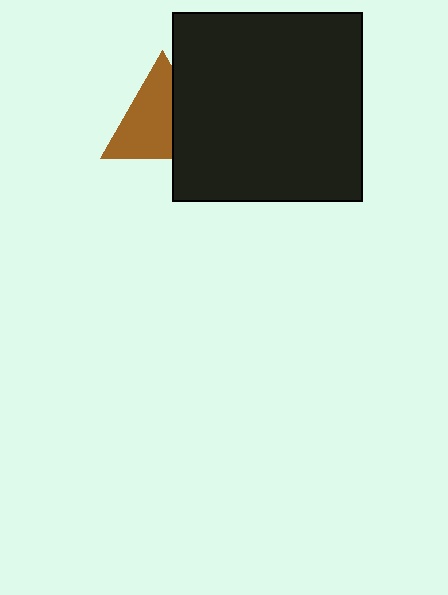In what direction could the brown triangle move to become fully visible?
The brown triangle could move left. That would shift it out from behind the black square entirely.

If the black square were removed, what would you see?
You would see the complete brown triangle.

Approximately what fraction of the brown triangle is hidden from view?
Roughly 37% of the brown triangle is hidden behind the black square.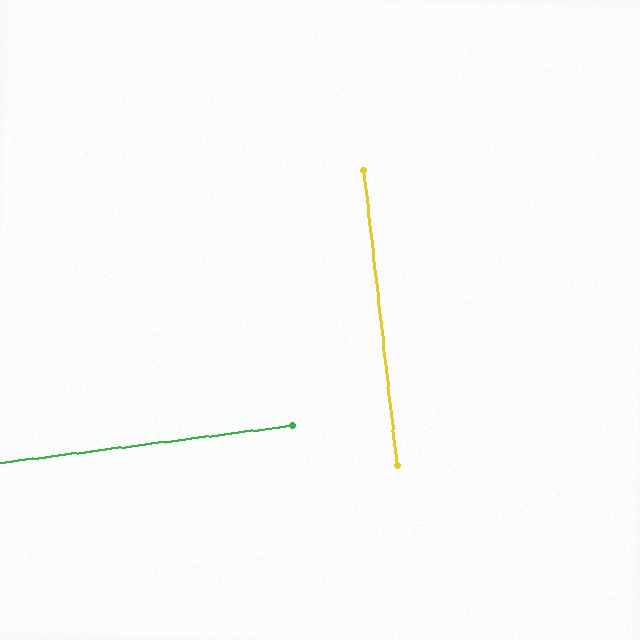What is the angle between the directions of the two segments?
Approximately 89 degrees.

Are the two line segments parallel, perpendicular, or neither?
Perpendicular — they meet at approximately 89°.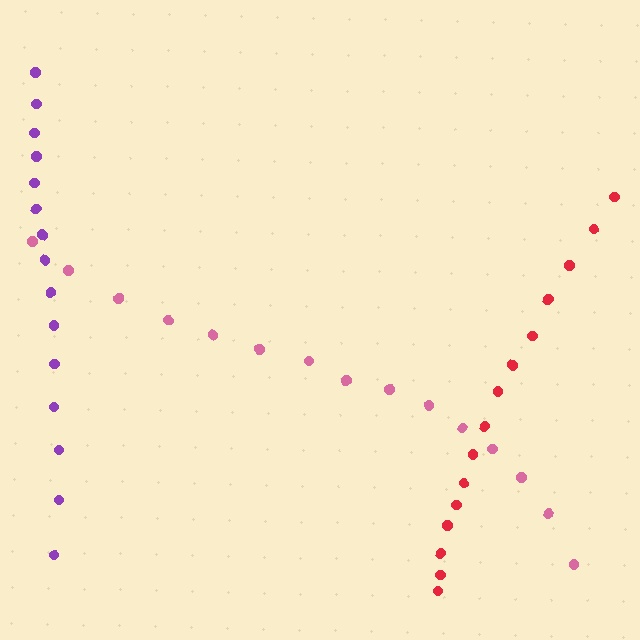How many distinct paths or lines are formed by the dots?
There are 3 distinct paths.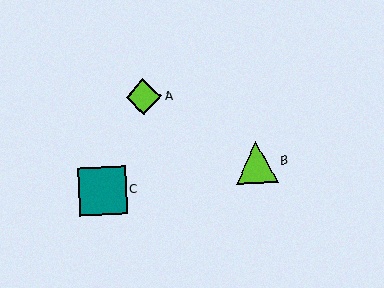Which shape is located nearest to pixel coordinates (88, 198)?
The teal square (labeled C) at (102, 191) is nearest to that location.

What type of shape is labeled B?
Shape B is a lime triangle.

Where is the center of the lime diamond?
The center of the lime diamond is at (143, 97).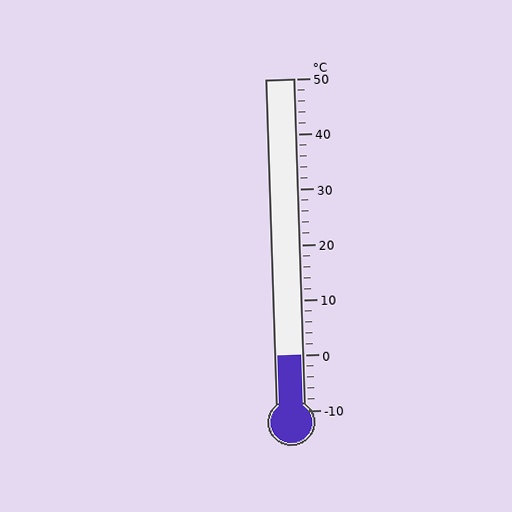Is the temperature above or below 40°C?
The temperature is below 40°C.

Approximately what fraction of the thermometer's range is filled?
The thermometer is filled to approximately 15% of its range.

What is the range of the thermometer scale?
The thermometer scale ranges from -10°C to 50°C.